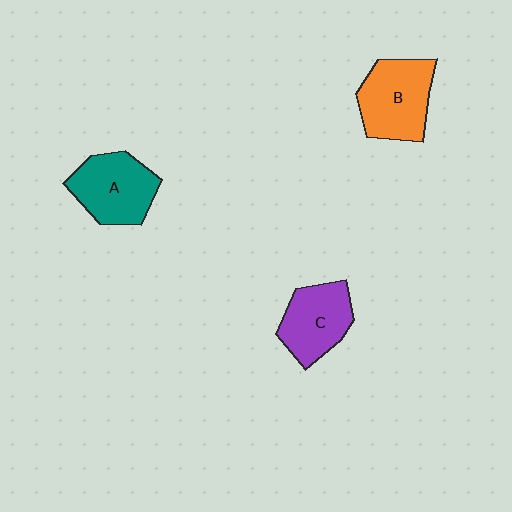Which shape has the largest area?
Shape B (orange).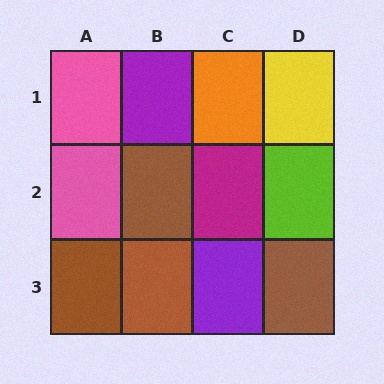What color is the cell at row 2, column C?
Magenta.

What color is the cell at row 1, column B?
Purple.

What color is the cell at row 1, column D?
Yellow.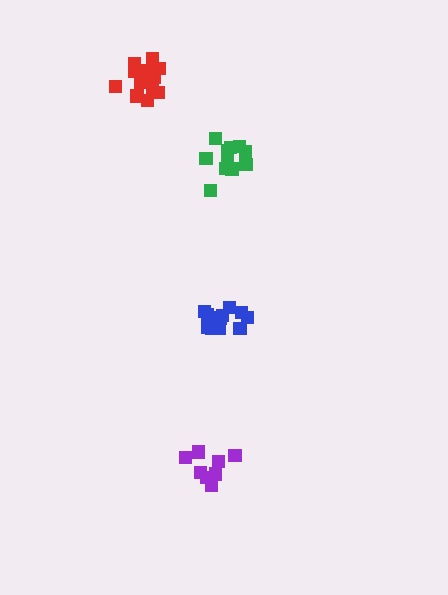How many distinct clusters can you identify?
There are 4 distinct clusters.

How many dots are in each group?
Group 1: 8 dots, Group 2: 11 dots, Group 3: 13 dots, Group 4: 12 dots (44 total).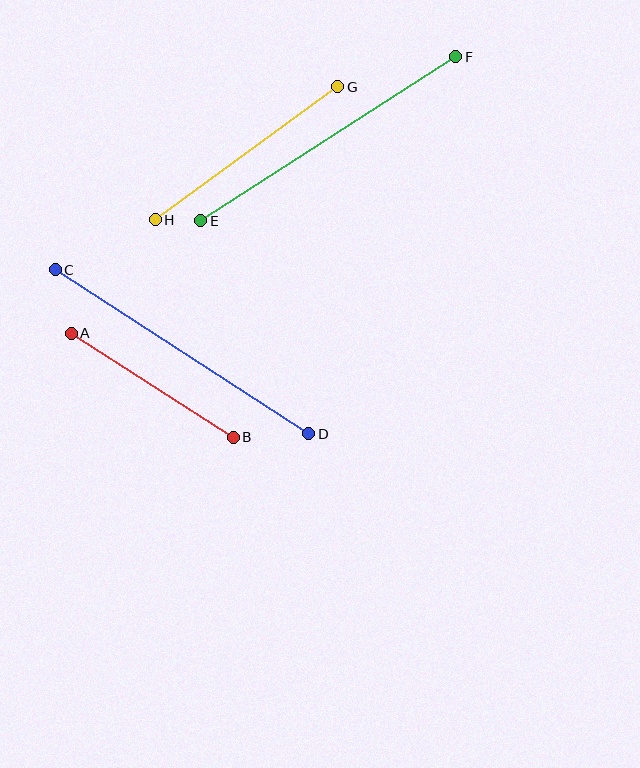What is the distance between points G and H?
The distance is approximately 226 pixels.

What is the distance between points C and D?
The distance is approximately 302 pixels.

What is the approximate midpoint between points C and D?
The midpoint is at approximately (182, 352) pixels.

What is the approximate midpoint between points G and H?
The midpoint is at approximately (247, 153) pixels.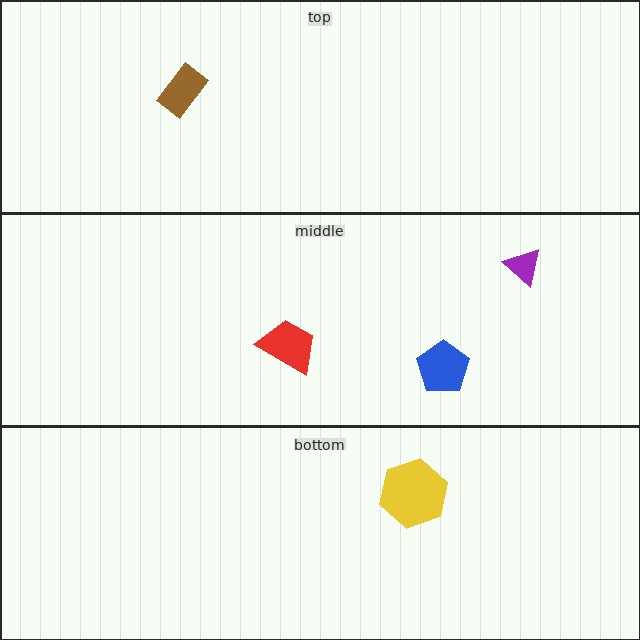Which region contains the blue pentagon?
The middle region.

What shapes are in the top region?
The brown rectangle.